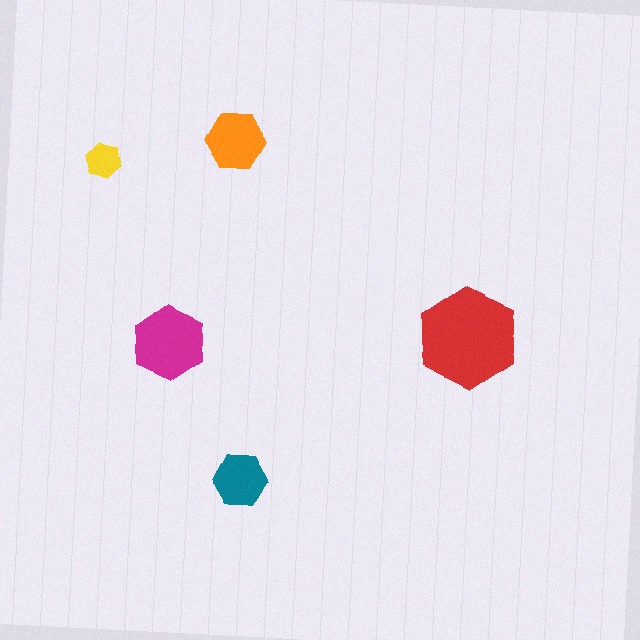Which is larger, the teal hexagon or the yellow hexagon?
The teal one.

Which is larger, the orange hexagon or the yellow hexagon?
The orange one.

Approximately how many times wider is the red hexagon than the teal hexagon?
About 2 times wider.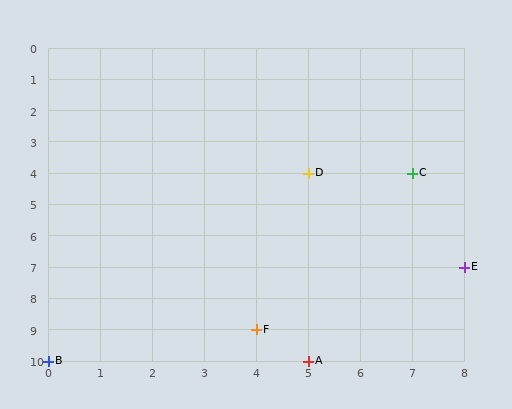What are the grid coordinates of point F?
Point F is at grid coordinates (4, 9).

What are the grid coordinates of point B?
Point B is at grid coordinates (0, 10).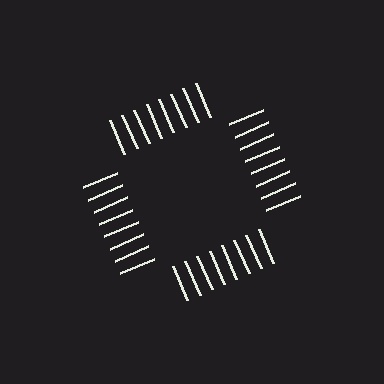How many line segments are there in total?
32 — 8 along each of the 4 edges.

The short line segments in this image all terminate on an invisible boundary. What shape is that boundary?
An illusory square — the line segments terminate on its edges but no continuous stroke is drawn.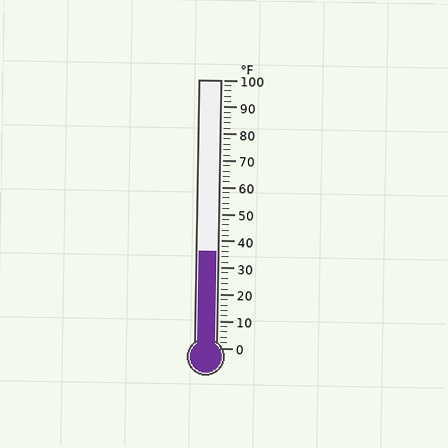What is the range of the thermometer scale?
The thermometer scale ranges from 0°F to 100°F.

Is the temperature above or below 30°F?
The temperature is above 30°F.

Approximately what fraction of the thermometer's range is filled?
The thermometer is filled to approximately 35% of its range.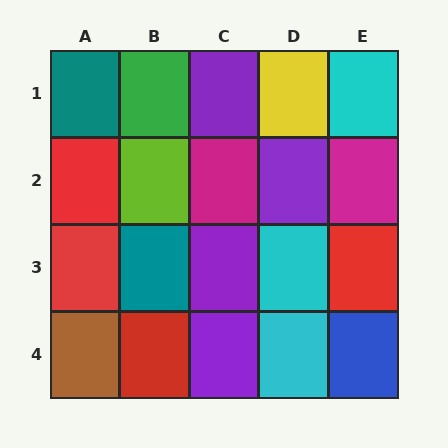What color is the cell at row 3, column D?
Cyan.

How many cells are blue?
1 cell is blue.